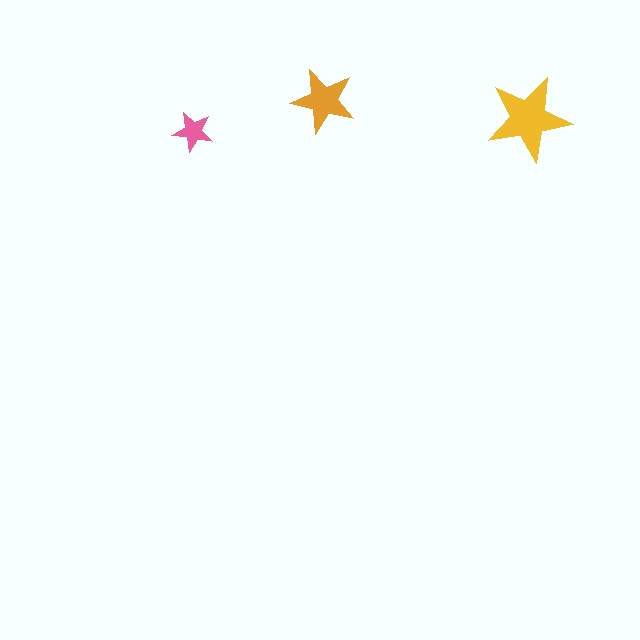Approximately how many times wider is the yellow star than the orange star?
About 1.5 times wider.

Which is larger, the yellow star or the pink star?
The yellow one.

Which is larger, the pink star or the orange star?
The orange one.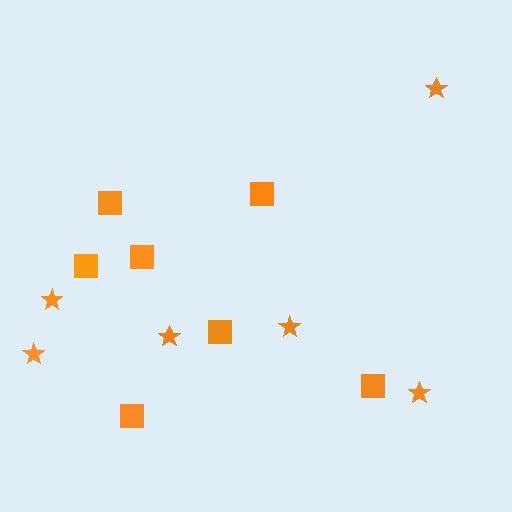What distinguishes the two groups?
There are 2 groups: one group of stars (6) and one group of squares (7).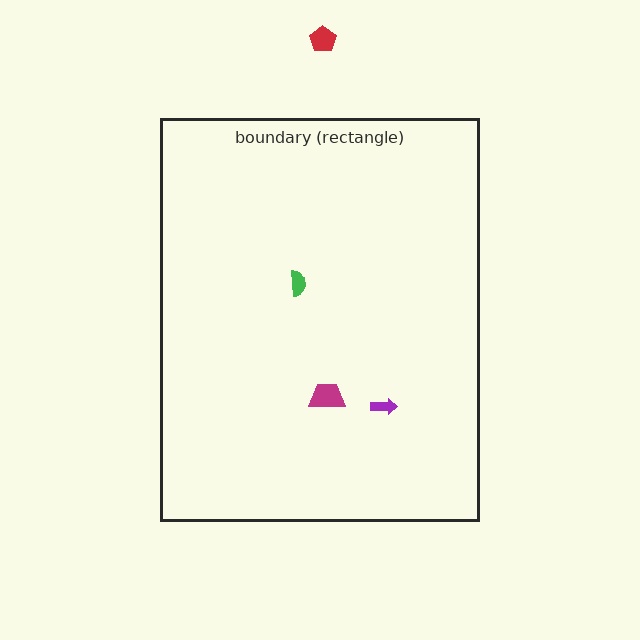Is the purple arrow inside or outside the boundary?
Inside.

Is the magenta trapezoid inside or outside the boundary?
Inside.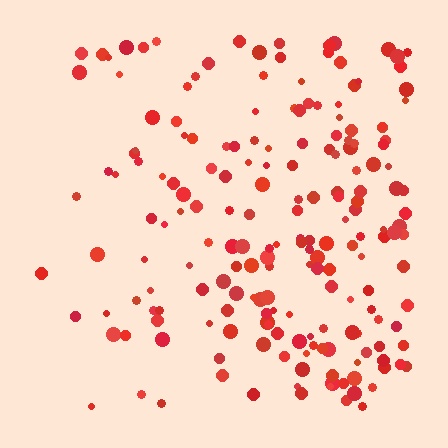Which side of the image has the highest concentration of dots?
The right.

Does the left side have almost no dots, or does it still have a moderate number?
Still a moderate number, just noticeably fewer than the right.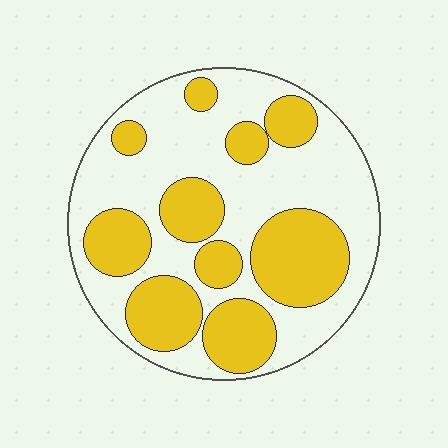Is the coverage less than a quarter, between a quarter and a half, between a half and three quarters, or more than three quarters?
Between a quarter and a half.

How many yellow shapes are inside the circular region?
10.